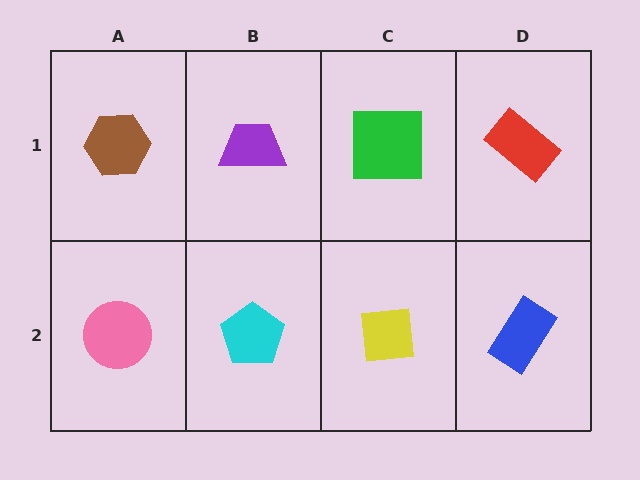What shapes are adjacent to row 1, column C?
A yellow square (row 2, column C), a purple trapezoid (row 1, column B), a red rectangle (row 1, column D).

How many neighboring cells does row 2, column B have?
3.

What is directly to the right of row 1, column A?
A purple trapezoid.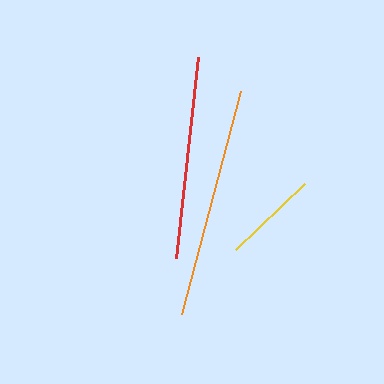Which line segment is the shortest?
The yellow line is the shortest at approximately 95 pixels.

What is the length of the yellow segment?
The yellow segment is approximately 95 pixels long.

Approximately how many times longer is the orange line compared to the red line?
The orange line is approximately 1.1 times the length of the red line.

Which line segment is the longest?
The orange line is the longest at approximately 231 pixels.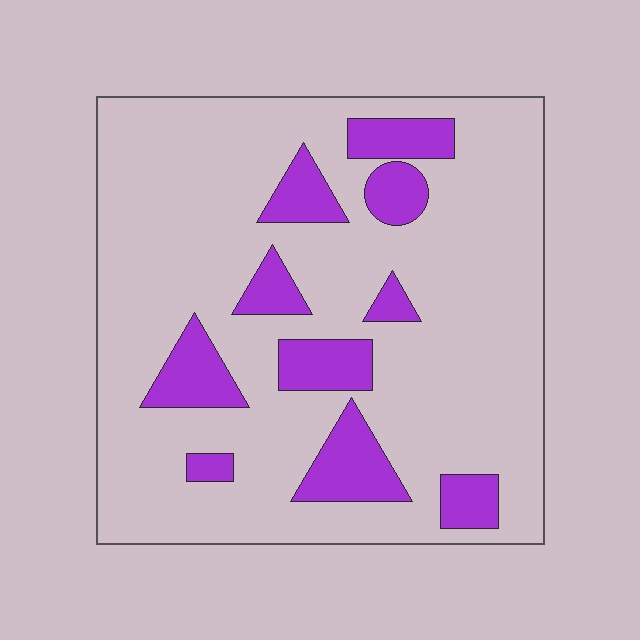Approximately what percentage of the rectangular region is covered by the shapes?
Approximately 20%.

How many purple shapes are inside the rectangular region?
10.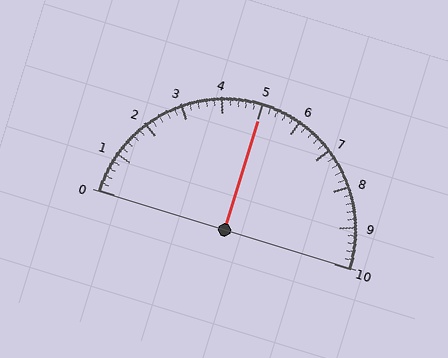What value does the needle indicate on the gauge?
The needle indicates approximately 5.0.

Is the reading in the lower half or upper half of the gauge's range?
The reading is in the upper half of the range (0 to 10).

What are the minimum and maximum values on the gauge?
The gauge ranges from 0 to 10.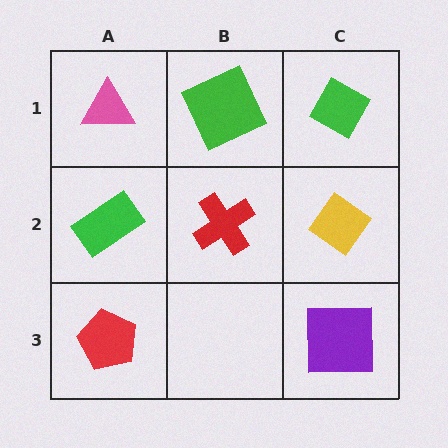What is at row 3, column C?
A purple square.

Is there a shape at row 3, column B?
No, that cell is empty.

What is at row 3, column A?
A red pentagon.